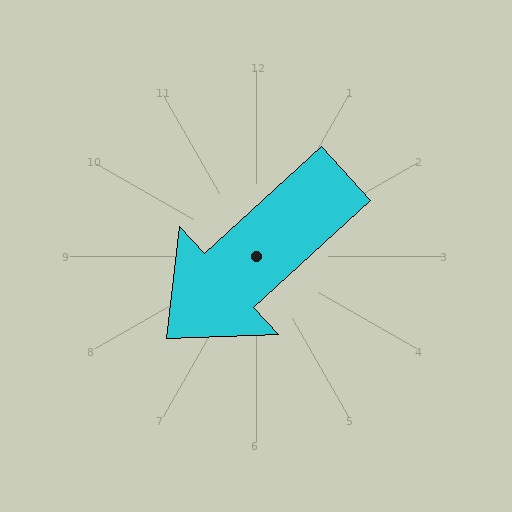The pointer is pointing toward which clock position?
Roughly 8 o'clock.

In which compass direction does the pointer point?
Southwest.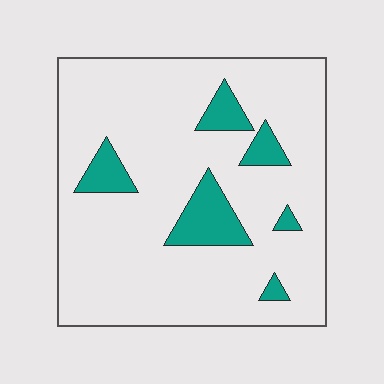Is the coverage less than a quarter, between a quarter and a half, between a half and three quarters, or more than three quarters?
Less than a quarter.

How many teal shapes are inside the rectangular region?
6.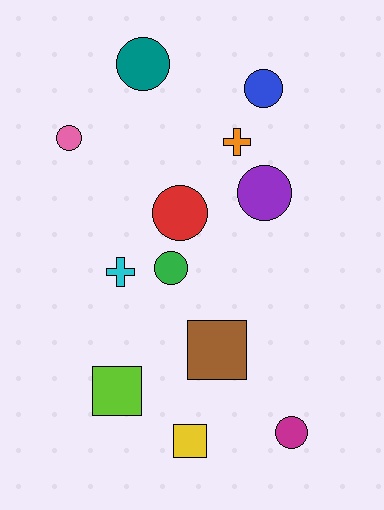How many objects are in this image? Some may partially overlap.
There are 12 objects.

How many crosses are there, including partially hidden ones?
There are 2 crosses.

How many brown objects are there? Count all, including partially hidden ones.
There is 1 brown object.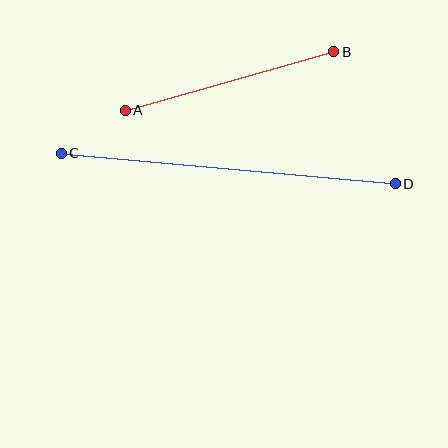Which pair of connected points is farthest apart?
Points C and D are farthest apart.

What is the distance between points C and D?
The distance is approximately 335 pixels.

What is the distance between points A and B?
The distance is approximately 216 pixels.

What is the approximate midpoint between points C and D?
The midpoint is at approximately (228, 169) pixels.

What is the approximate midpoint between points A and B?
The midpoint is at approximately (229, 81) pixels.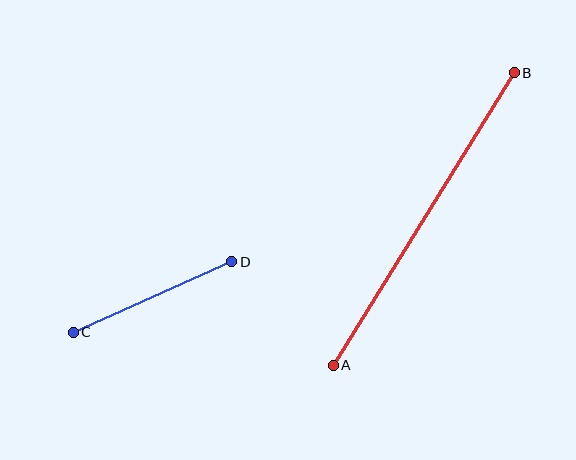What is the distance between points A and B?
The distance is approximately 344 pixels.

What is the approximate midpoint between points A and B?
The midpoint is at approximately (424, 219) pixels.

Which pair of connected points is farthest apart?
Points A and B are farthest apart.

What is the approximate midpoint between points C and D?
The midpoint is at approximately (153, 297) pixels.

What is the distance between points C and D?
The distance is approximately 174 pixels.